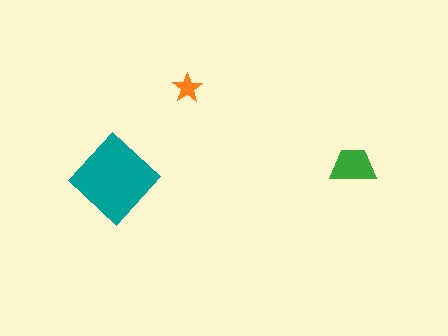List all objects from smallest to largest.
The orange star, the green trapezoid, the teal diamond.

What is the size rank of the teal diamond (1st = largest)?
1st.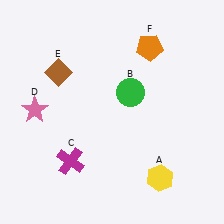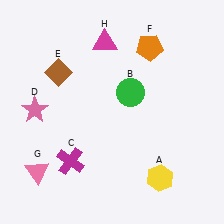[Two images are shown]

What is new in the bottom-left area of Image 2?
A pink triangle (G) was added in the bottom-left area of Image 2.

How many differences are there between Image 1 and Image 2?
There are 2 differences between the two images.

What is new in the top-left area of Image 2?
A magenta triangle (H) was added in the top-left area of Image 2.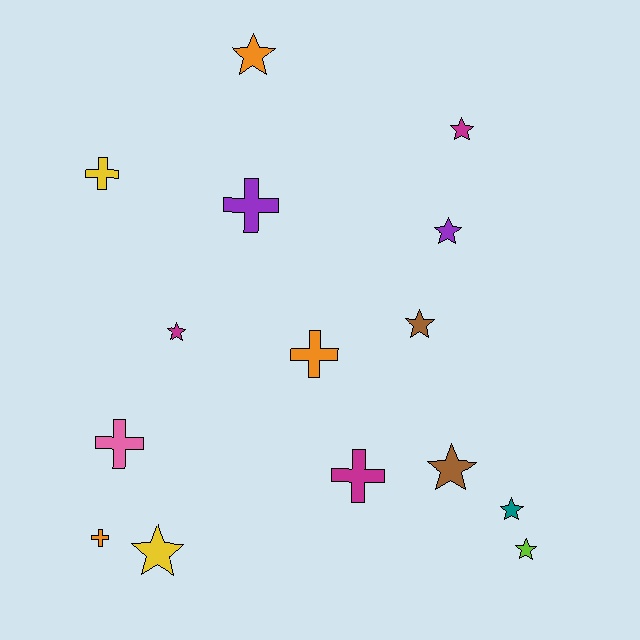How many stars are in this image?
There are 9 stars.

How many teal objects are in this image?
There is 1 teal object.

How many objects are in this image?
There are 15 objects.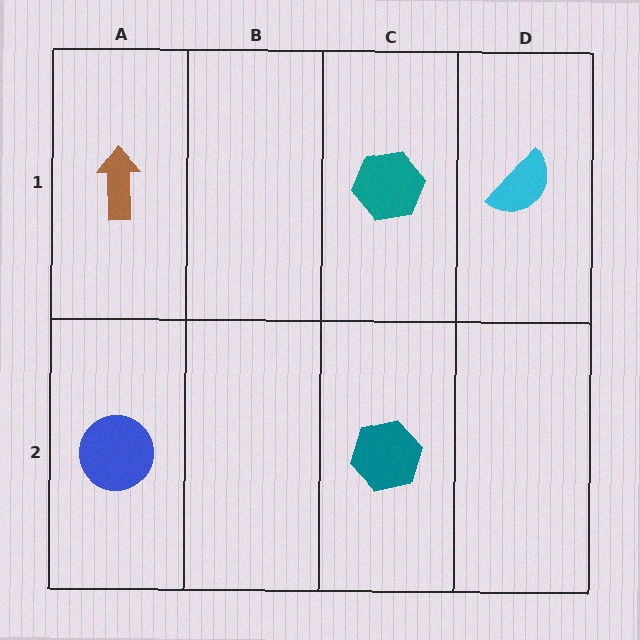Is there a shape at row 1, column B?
No, that cell is empty.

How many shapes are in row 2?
2 shapes.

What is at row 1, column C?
A teal hexagon.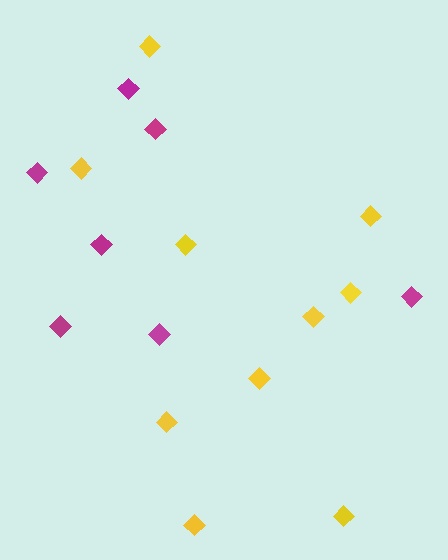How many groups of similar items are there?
There are 2 groups: one group of magenta diamonds (7) and one group of yellow diamonds (10).